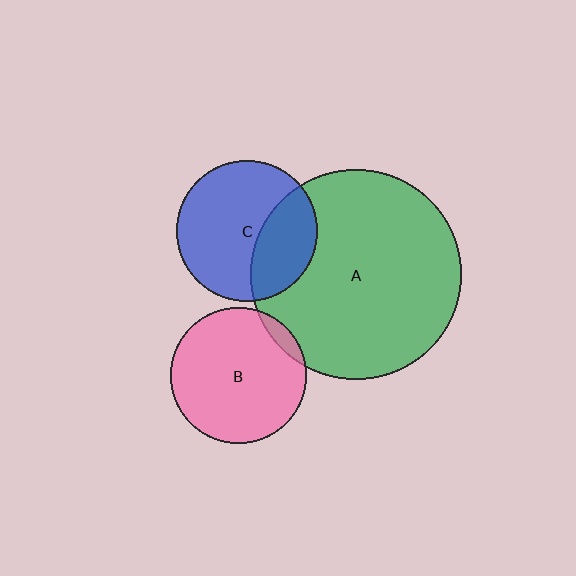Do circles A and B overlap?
Yes.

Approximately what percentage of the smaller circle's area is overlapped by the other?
Approximately 5%.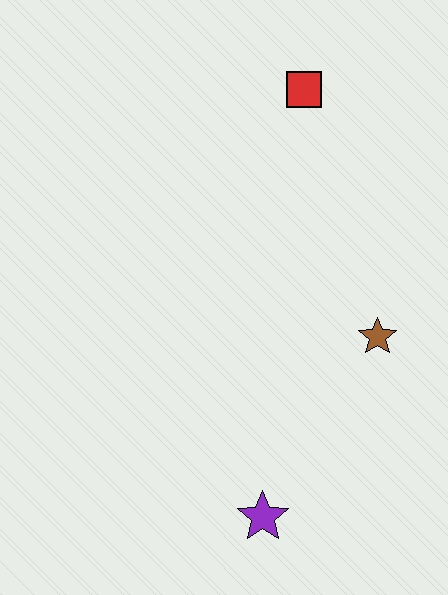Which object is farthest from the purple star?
The red square is farthest from the purple star.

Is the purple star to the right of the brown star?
No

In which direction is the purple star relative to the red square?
The purple star is below the red square.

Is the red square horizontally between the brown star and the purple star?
Yes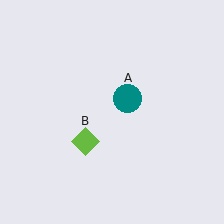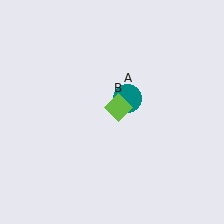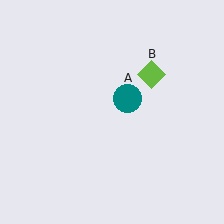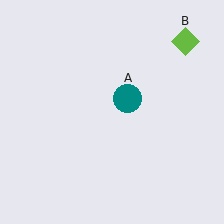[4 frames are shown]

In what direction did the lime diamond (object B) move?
The lime diamond (object B) moved up and to the right.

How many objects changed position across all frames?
1 object changed position: lime diamond (object B).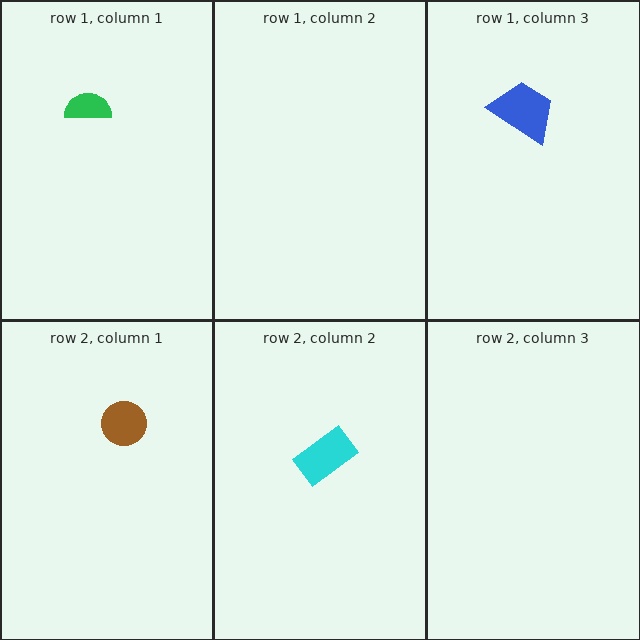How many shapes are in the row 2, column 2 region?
1.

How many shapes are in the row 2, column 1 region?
1.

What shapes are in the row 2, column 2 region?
The cyan rectangle.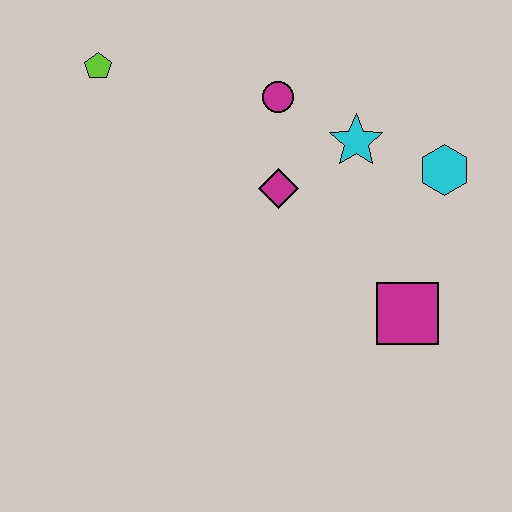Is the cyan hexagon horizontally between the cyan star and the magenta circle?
No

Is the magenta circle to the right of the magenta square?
No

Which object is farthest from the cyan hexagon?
The lime pentagon is farthest from the cyan hexagon.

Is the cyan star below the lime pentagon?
Yes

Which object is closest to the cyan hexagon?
The cyan star is closest to the cyan hexagon.